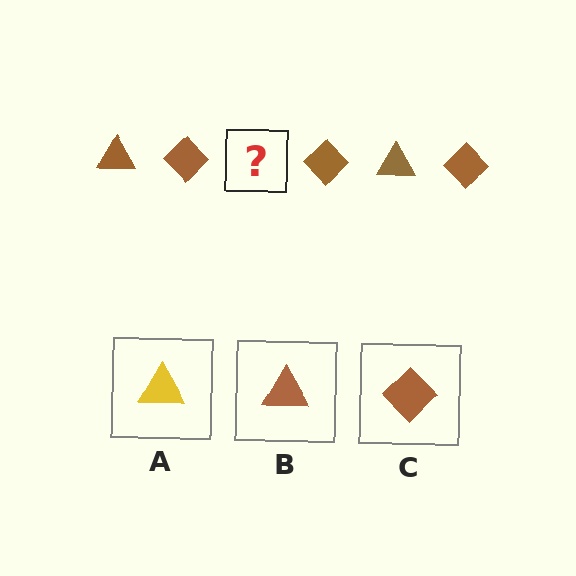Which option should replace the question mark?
Option B.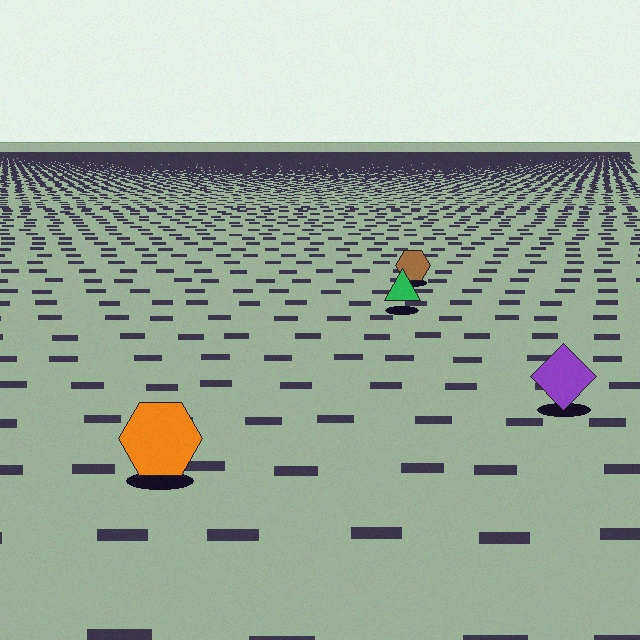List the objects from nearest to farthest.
From nearest to farthest: the orange hexagon, the purple diamond, the green triangle, the brown hexagon.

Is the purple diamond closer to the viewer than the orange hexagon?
No. The orange hexagon is closer — you can tell from the texture gradient: the ground texture is coarser near it.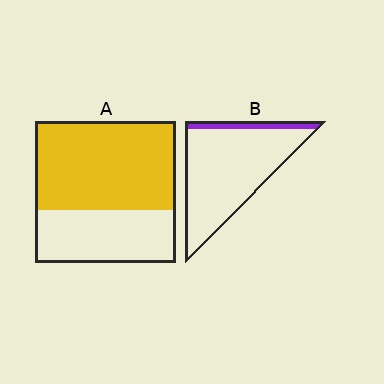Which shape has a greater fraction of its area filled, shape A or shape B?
Shape A.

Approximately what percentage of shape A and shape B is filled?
A is approximately 65% and B is approximately 10%.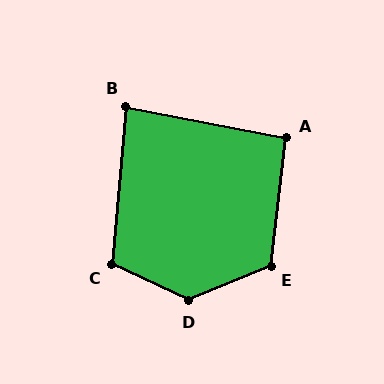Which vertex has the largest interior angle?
D, at approximately 133 degrees.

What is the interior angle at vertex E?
Approximately 119 degrees (obtuse).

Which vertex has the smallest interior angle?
B, at approximately 84 degrees.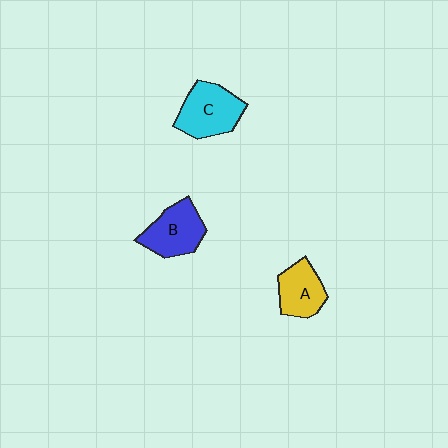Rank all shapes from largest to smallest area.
From largest to smallest: C (cyan), B (blue), A (yellow).